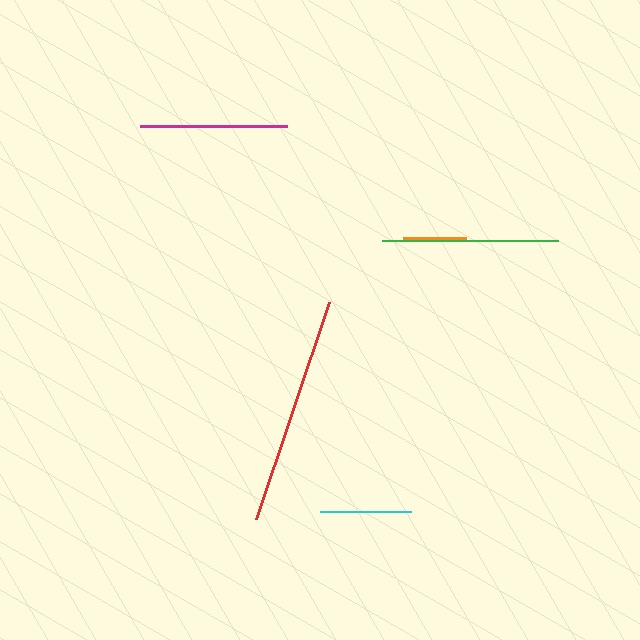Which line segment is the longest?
The red line is the longest at approximately 229 pixels.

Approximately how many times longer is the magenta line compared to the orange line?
The magenta line is approximately 2.4 times the length of the orange line.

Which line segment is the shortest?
The orange line is the shortest at approximately 63 pixels.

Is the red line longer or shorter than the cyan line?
The red line is longer than the cyan line.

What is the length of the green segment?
The green segment is approximately 176 pixels long.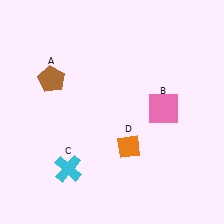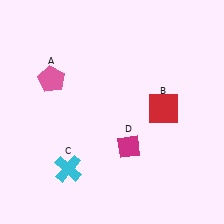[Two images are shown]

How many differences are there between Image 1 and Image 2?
There are 3 differences between the two images.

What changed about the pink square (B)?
In Image 1, B is pink. In Image 2, it changed to red.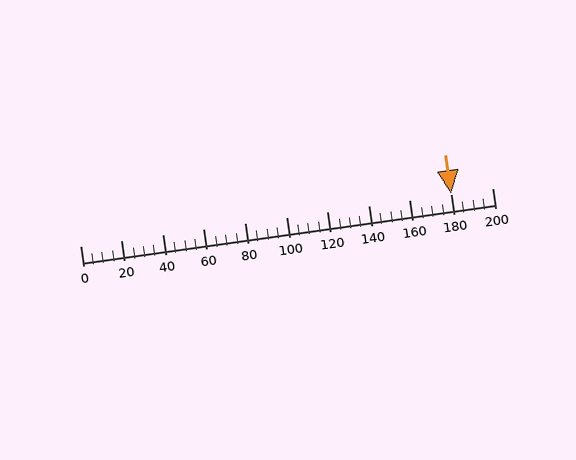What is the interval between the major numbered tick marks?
The major tick marks are spaced 20 units apart.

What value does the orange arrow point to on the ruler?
The orange arrow points to approximately 180.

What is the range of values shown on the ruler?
The ruler shows values from 0 to 200.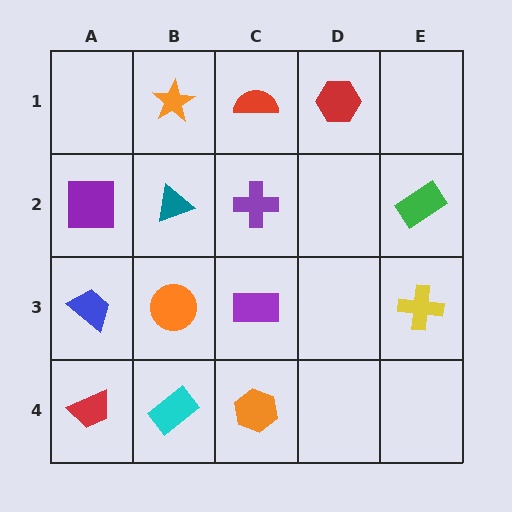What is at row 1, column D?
A red hexagon.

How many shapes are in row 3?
4 shapes.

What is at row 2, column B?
A teal triangle.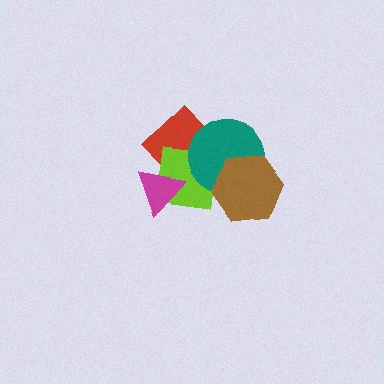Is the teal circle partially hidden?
Yes, it is partially covered by another shape.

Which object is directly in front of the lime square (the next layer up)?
The teal circle is directly in front of the lime square.